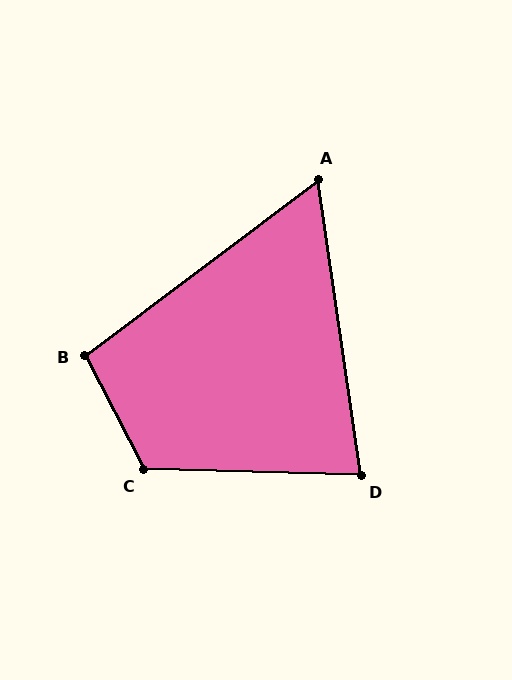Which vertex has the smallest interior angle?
A, at approximately 61 degrees.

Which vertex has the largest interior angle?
C, at approximately 119 degrees.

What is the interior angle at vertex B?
Approximately 100 degrees (obtuse).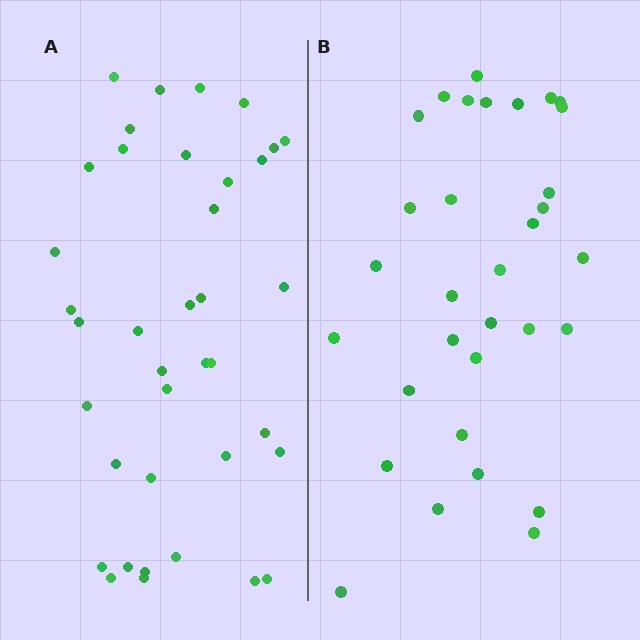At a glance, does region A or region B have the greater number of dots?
Region A (the left region) has more dots.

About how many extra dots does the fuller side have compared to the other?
Region A has about 6 more dots than region B.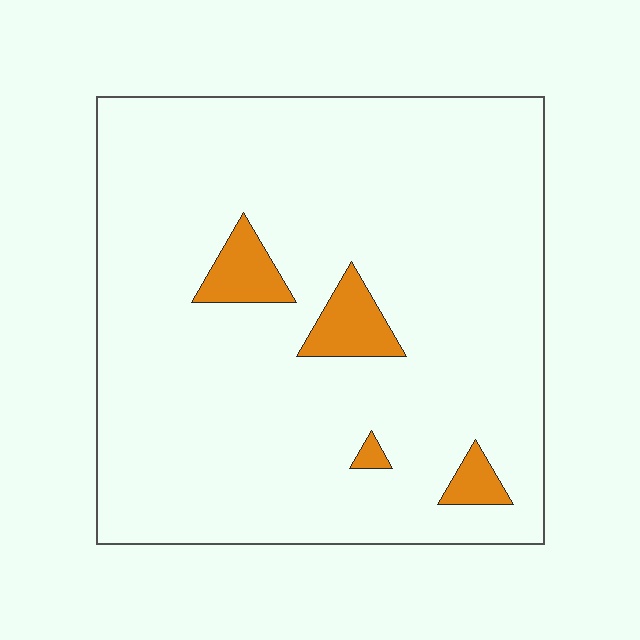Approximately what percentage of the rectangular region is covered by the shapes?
Approximately 5%.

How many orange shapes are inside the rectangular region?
4.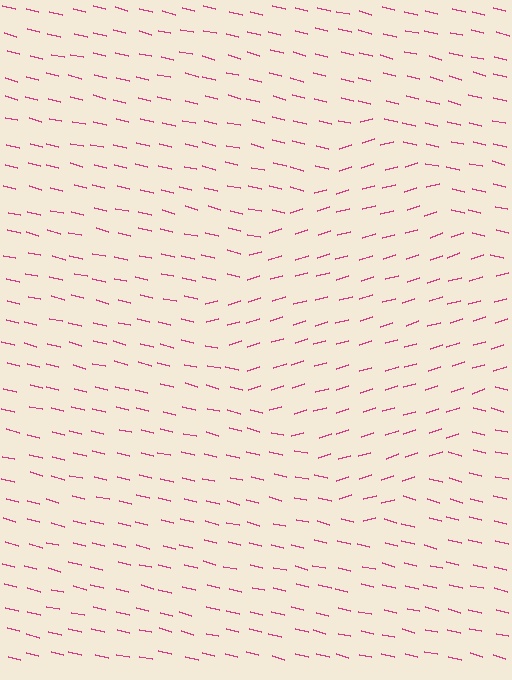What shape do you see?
I see a diamond.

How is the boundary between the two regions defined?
The boundary is defined purely by a change in line orientation (approximately 30 degrees difference). All lines are the same color and thickness.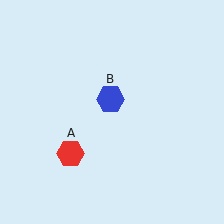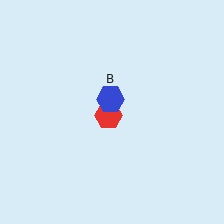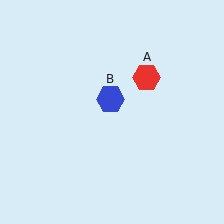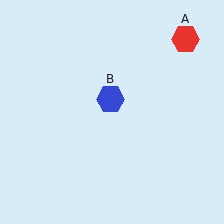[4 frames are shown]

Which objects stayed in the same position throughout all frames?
Blue hexagon (object B) remained stationary.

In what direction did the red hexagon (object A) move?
The red hexagon (object A) moved up and to the right.